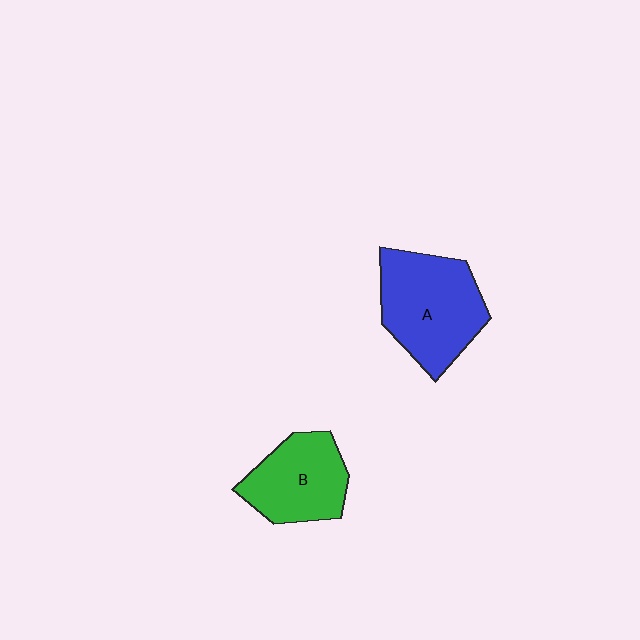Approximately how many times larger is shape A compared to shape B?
Approximately 1.3 times.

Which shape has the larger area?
Shape A (blue).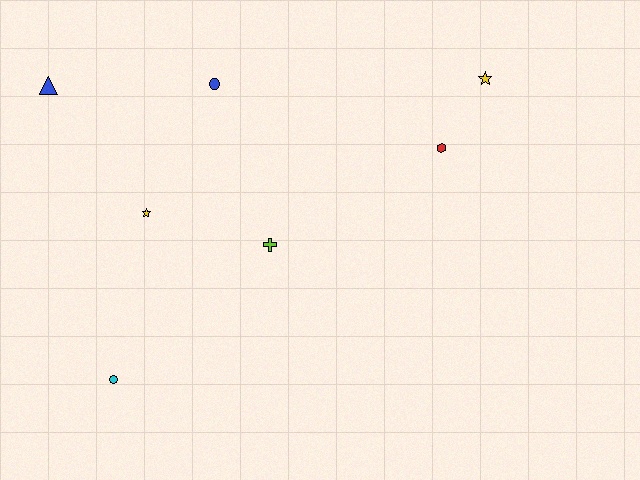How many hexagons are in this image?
There is 1 hexagon.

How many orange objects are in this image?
There are no orange objects.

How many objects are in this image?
There are 7 objects.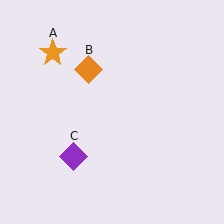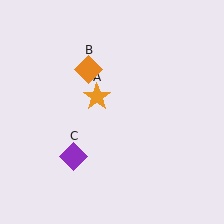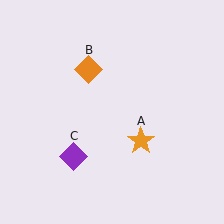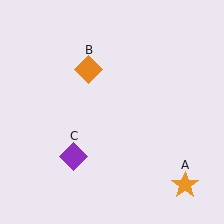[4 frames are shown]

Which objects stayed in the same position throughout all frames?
Orange diamond (object B) and purple diamond (object C) remained stationary.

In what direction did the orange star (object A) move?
The orange star (object A) moved down and to the right.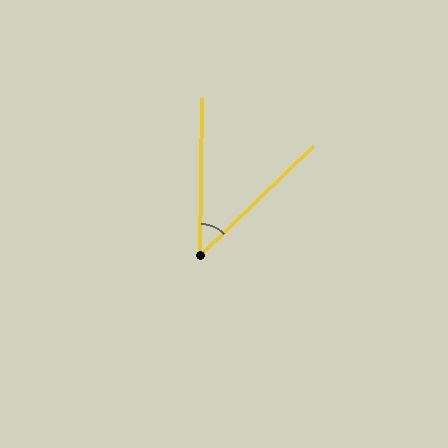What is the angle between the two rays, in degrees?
Approximately 45 degrees.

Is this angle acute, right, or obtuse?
It is acute.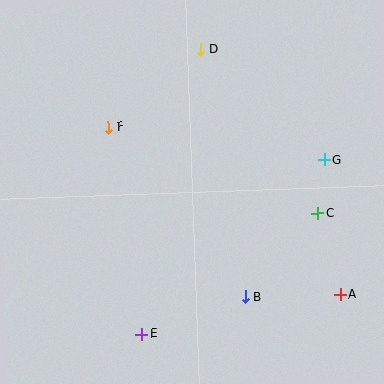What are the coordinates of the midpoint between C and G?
The midpoint between C and G is at (321, 187).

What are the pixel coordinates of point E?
Point E is at (142, 334).